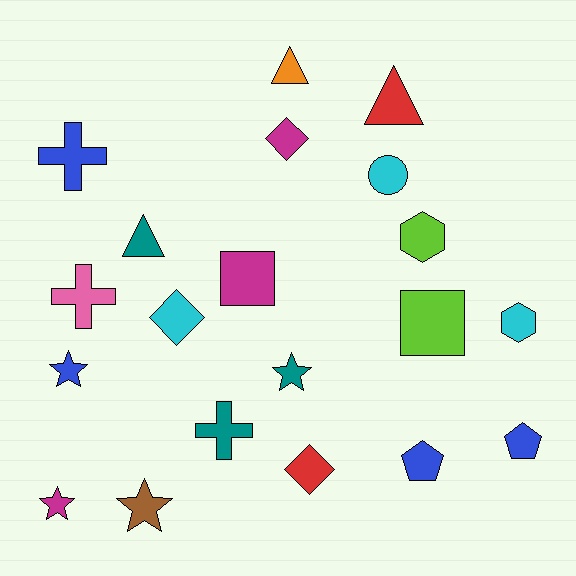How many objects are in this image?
There are 20 objects.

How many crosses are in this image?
There are 3 crosses.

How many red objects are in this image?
There are 2 red objects.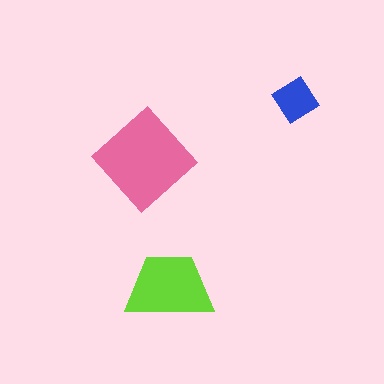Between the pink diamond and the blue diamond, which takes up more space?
The pink diamond.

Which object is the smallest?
The blue diamond.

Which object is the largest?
The pink diamond.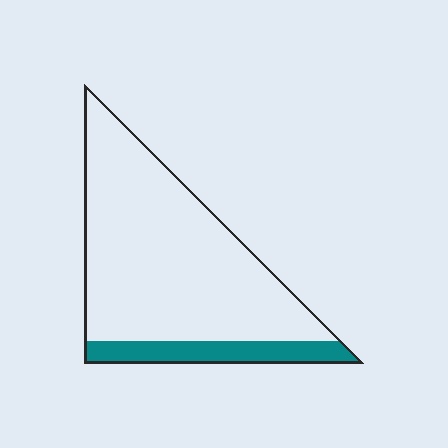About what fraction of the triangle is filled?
About one sixth (1/6).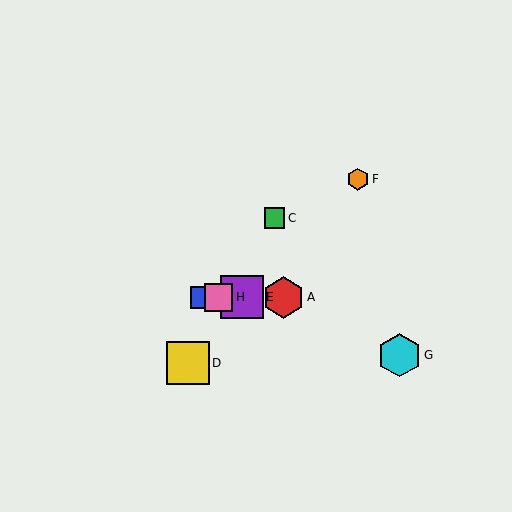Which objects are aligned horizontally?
Objects A, B, E, H are aligned horizontally.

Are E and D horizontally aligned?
No, E is at y≈297 and D is at y≈363.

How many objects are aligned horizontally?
4 objects (A, B, E, H) are aligned horizontally.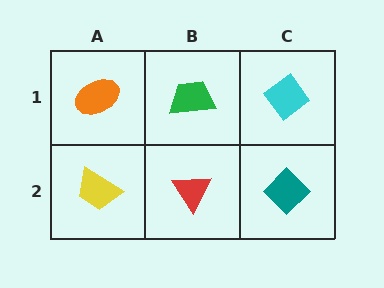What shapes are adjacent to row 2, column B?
A green trapezoid (row 1, column B), a yellow trapezoid (row 2, column A), a teal diamond (row 2, column C).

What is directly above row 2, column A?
An orange ellipse.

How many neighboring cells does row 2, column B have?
3.